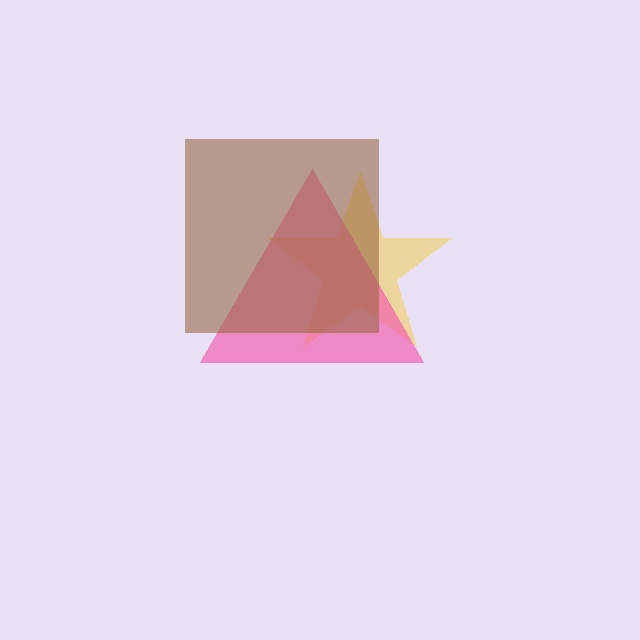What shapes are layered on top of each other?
The layered shapes are: a yellow star, a pink triangle, a brown square.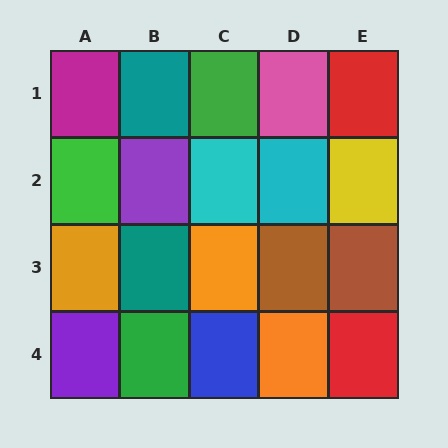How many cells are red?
2 cells are red.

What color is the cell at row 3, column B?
Teal.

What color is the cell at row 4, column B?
Green.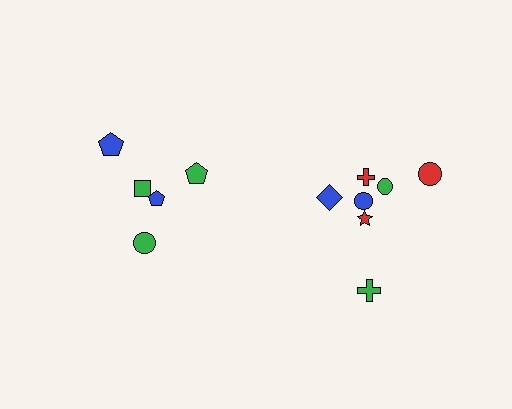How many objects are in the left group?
There are 5 objects.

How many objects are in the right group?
There are 7 objects.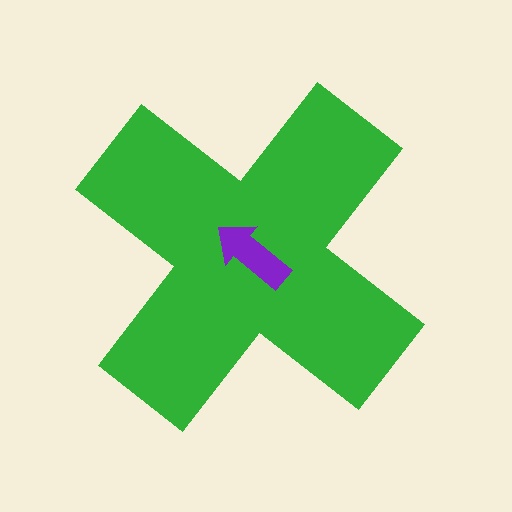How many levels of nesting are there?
2.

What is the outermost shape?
The green cross.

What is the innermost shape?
The purple arrow.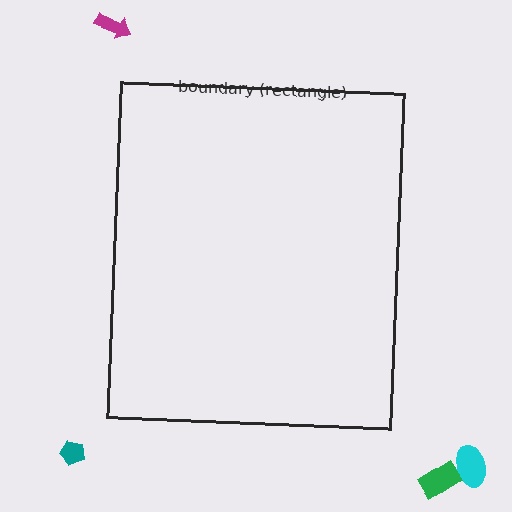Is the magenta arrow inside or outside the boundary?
Outside.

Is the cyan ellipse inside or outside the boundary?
Outside.